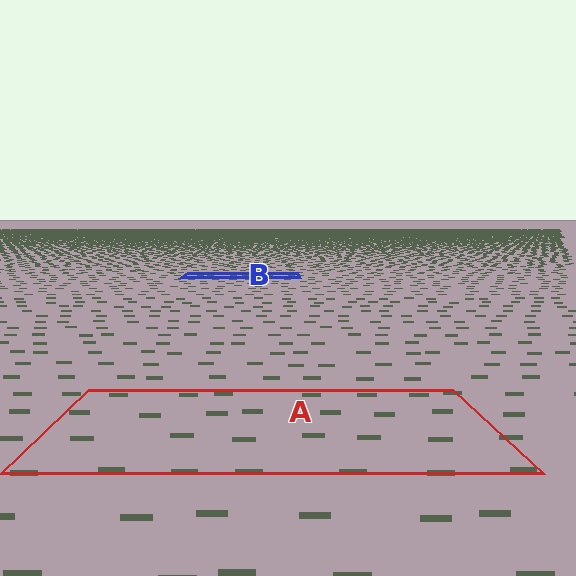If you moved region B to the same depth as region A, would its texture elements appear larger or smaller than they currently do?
They would appear larger. At a closer depth, the same texture elements are projected at a bigger on-screen size.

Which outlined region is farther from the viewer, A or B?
Region B is farther from the viewer — the texture elements inside it appear smaller and more densely packed.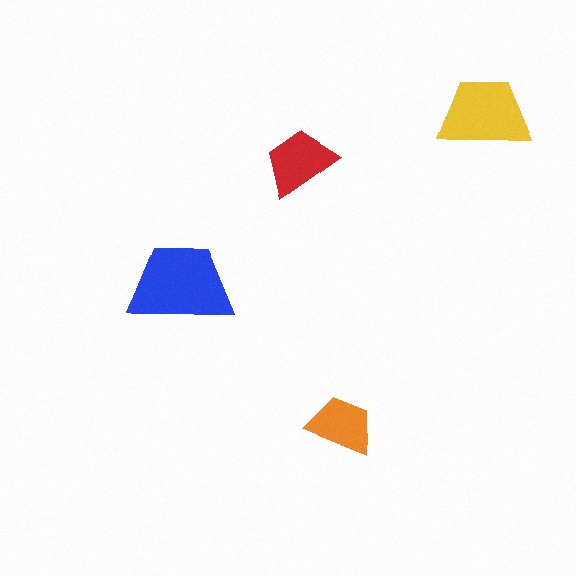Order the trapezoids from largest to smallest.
the blue one, the yellow one, the red one, the orange one.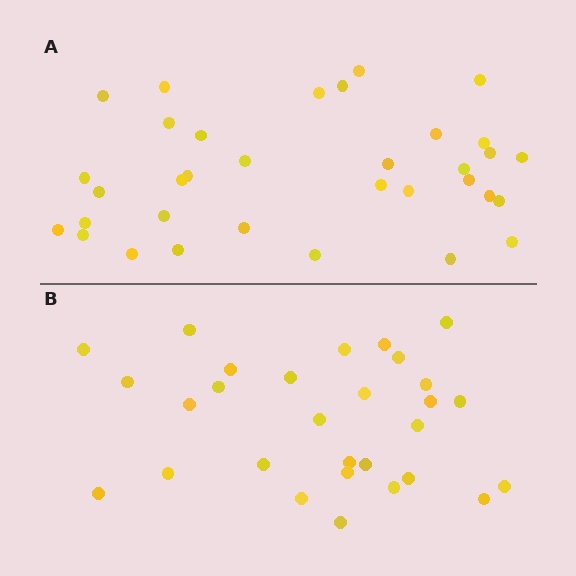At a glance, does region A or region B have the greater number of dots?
Region A (the top region) has more dots.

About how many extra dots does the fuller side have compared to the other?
Region A has about 5 more dots than region B.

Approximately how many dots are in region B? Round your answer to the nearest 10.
About 30 dots. (The exact count is 29, which rounds to 30.)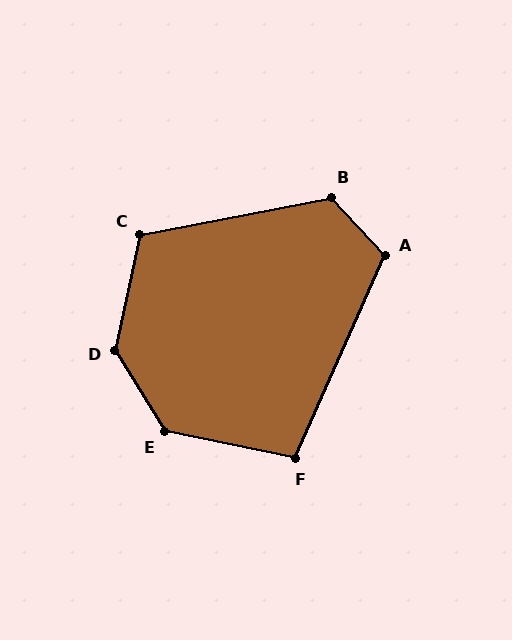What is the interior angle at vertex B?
Approximately 121 degrees (obtuse).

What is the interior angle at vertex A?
Approximately 114 degrees (obtuse).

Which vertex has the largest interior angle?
D, at approximately 137 degrees.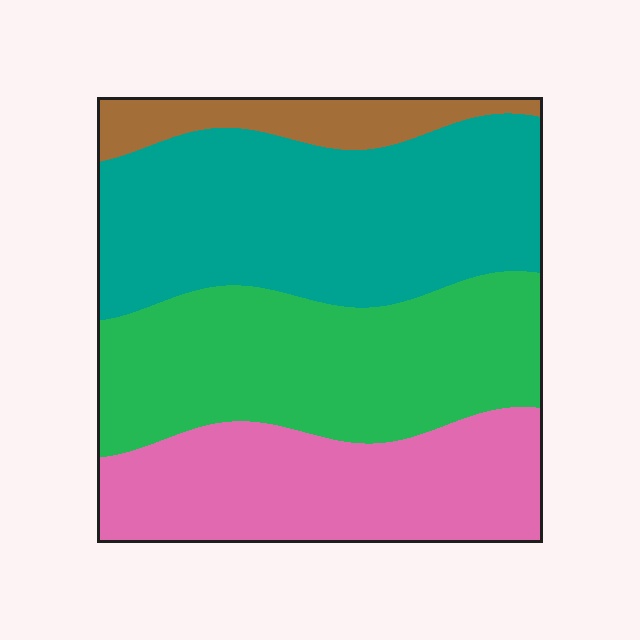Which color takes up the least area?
Brown, at roughly 10%.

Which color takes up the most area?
Teal, at roughly 35%.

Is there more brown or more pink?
Pink.